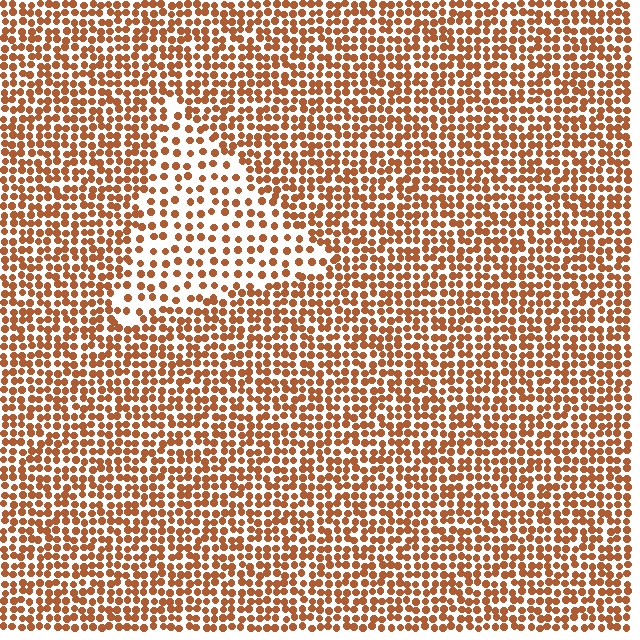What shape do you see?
I see a triangle.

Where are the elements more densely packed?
The elements are more densely packed outside the triangle boundary.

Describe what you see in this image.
The image contains small brown elements arranged at two different densities. A triangle-shaped region is visible where the elements are less densely packed than the surrounding area.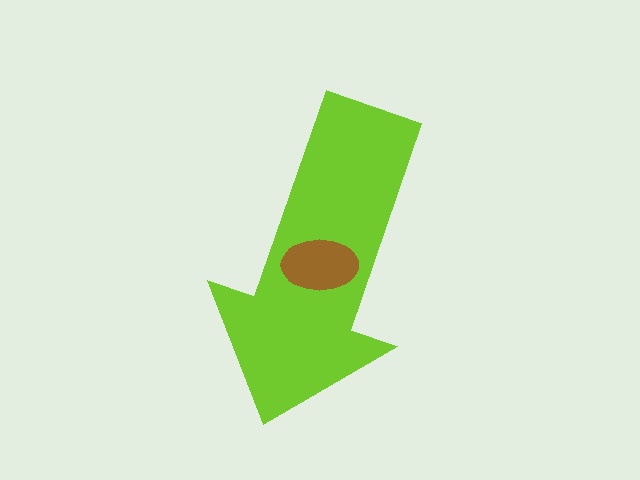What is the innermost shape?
The brown ellipse.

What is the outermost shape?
The lime arrow.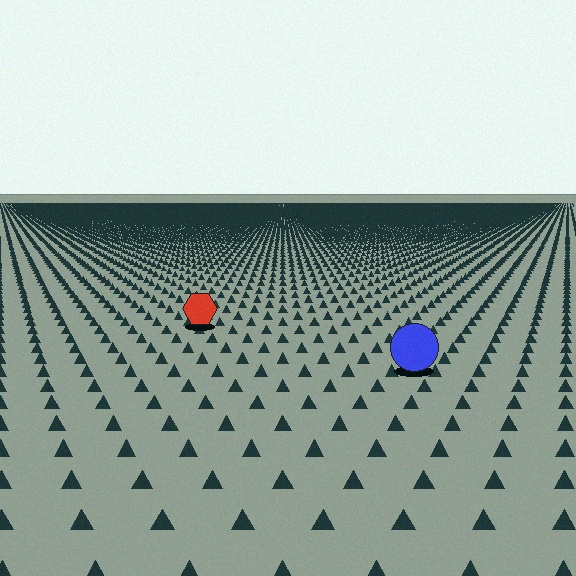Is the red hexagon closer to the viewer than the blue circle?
No. The blue circle is closer — you can tell from the texture gradient: the ground texture is coarser near it.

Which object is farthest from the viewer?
The red hexagon is farthest from the viewer. It appears smaller and the ground texture around it is denser.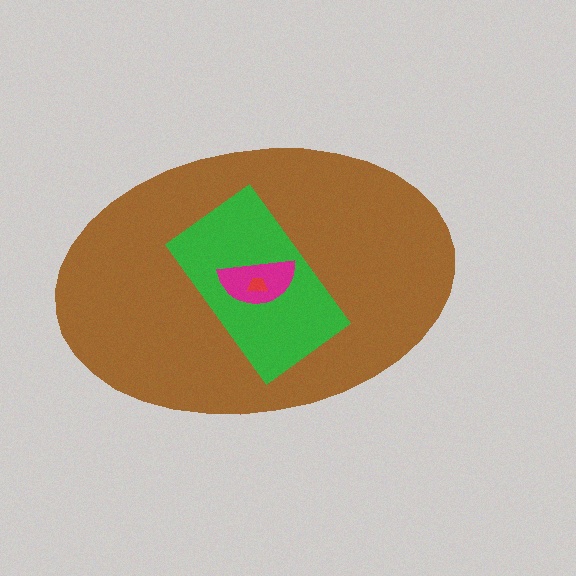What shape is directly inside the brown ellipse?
The green rectangle.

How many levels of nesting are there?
4.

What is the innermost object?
The red trapezoid.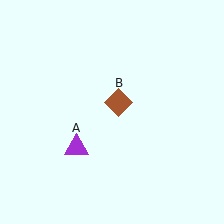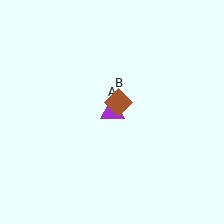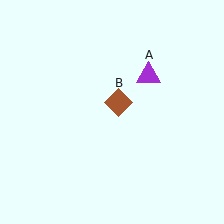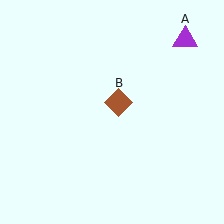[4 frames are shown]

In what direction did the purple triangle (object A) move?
The purple triangle (object A) moved up and to the right.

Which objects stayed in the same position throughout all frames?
Brown diamond (object B) remained stationary.